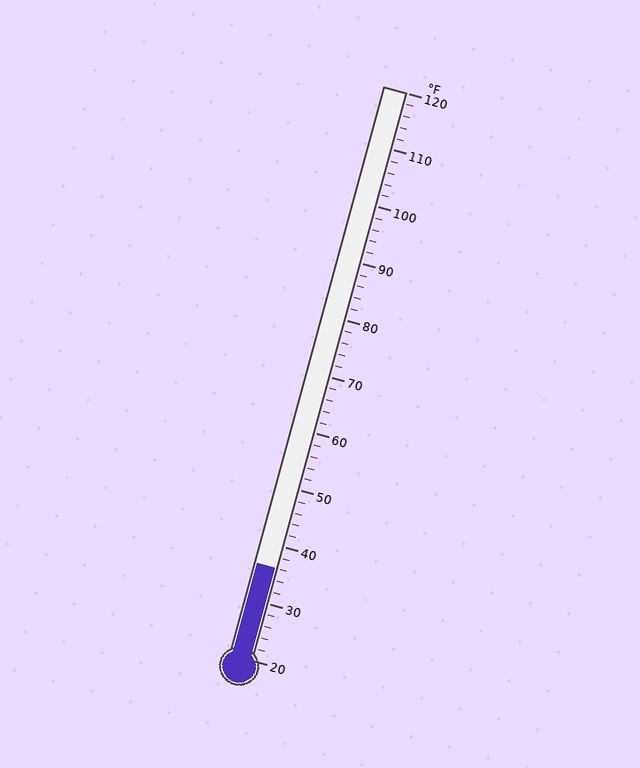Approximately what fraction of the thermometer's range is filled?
The thermometer is filled to approximately 15% of its range.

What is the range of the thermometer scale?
The thermometer scale ranges from 20°F to 120°F.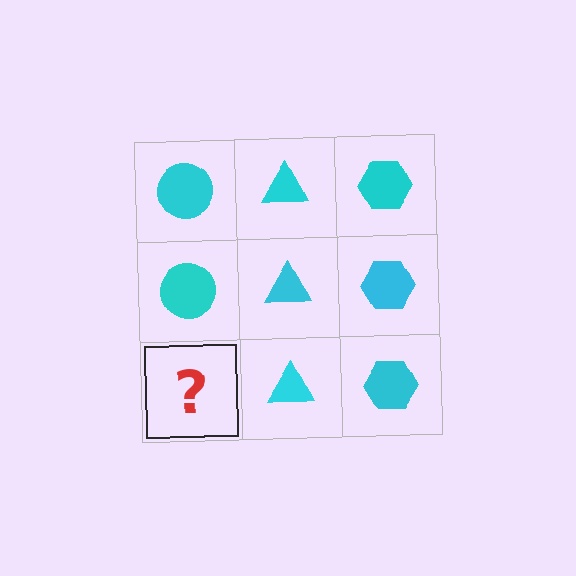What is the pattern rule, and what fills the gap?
The rule is that each column has a consistent shape. The gap should be filled with a cyan circle.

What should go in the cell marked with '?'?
The missing cell should contain a cyan circle.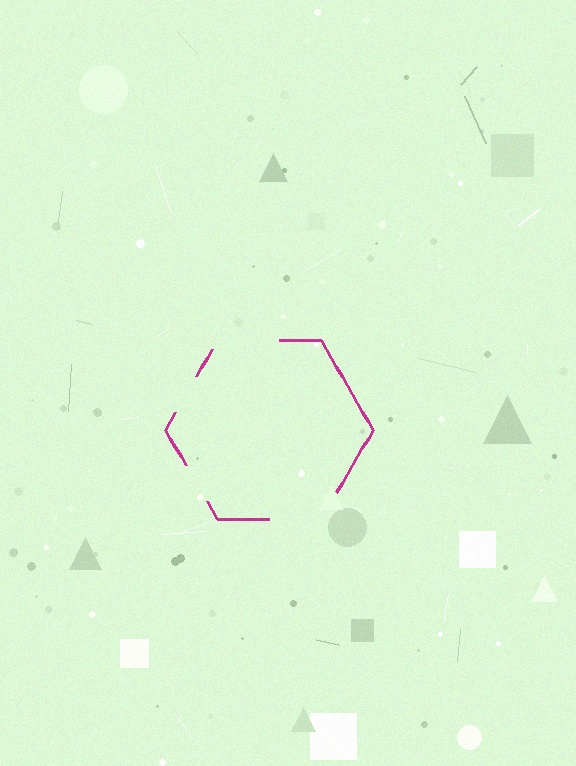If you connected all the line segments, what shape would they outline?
They would outline a hexagon.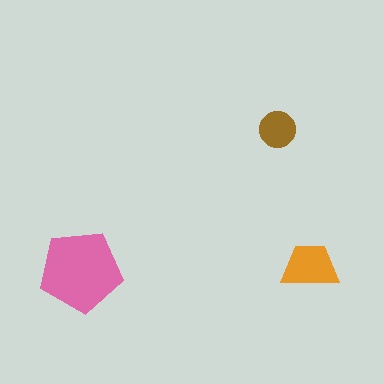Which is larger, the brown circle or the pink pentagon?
The pink pentagon.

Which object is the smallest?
The brown circle.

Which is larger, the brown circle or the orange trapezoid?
The orange trapezoid.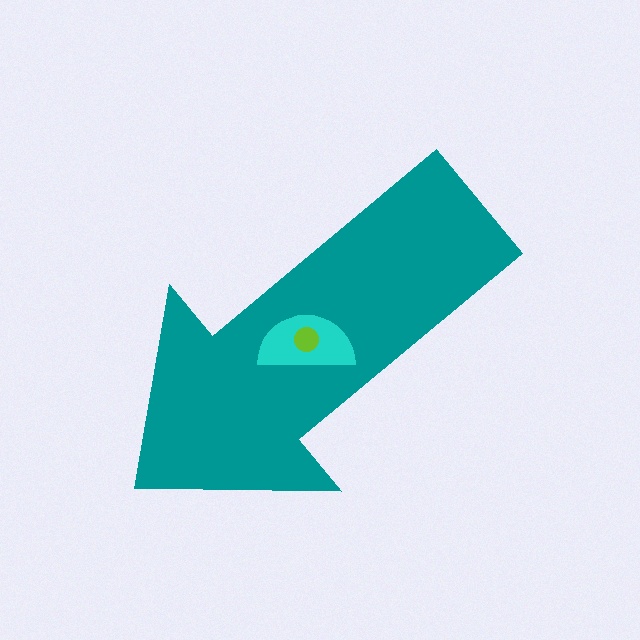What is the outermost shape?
The teal arrow.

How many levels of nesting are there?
3.